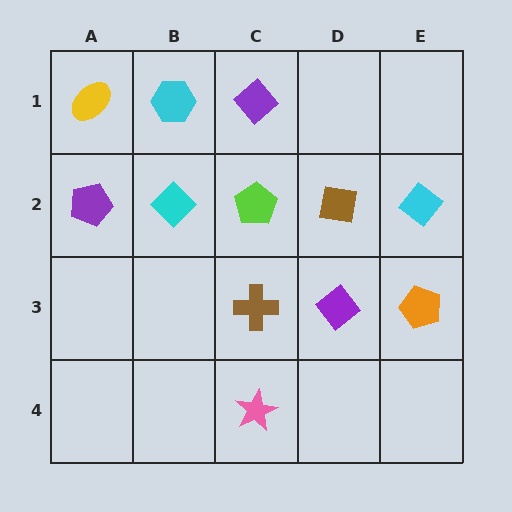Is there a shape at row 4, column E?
No, that cell is empty.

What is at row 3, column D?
A purple diamond.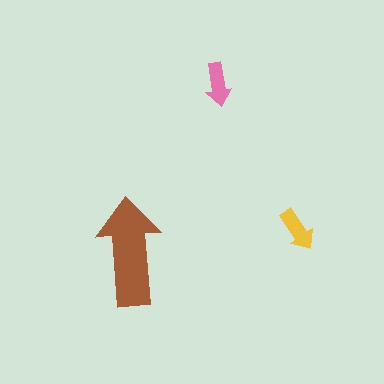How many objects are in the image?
There are 3 objects in the image.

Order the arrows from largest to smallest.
the brown one, the yellow one, the pink one.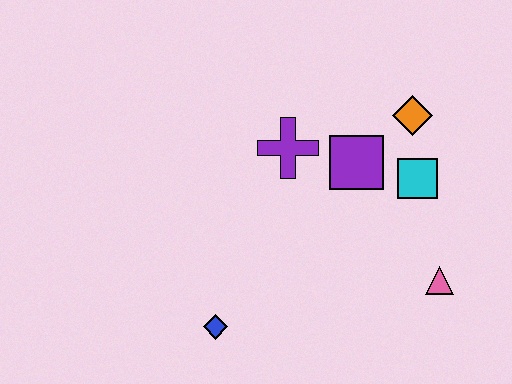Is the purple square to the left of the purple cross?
No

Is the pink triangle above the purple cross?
No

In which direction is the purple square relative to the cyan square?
The purple square is to the left of the cyan square.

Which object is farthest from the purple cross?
The pink triangle is farthest from the purple cross.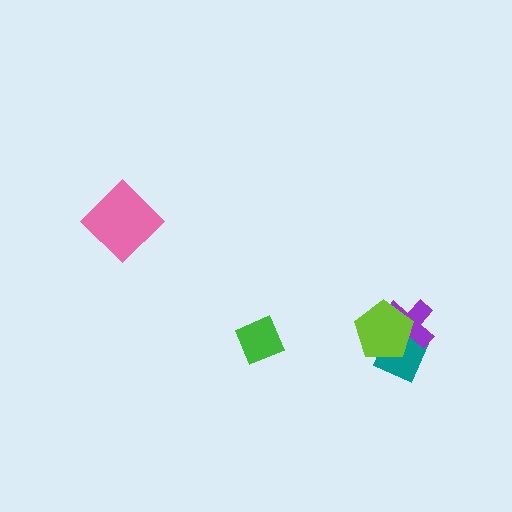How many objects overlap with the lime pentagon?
2 objects overlap with the lime pentagon.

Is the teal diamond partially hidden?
Yes, it is partially covered by another shape.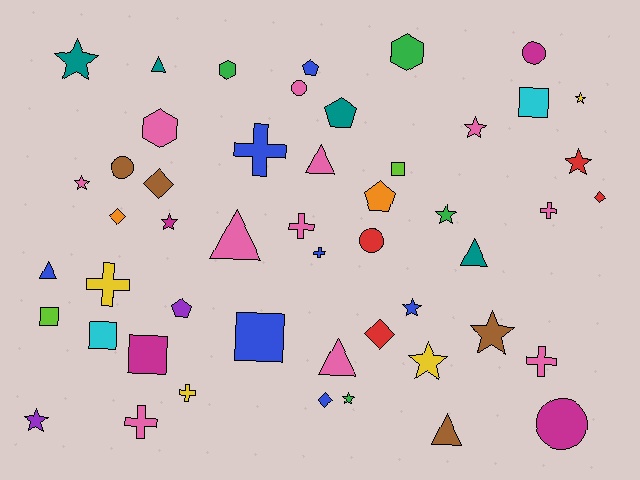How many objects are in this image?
There are 50 objects.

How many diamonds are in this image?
There are 5 diamonds.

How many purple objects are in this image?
There are 2 purple objects.